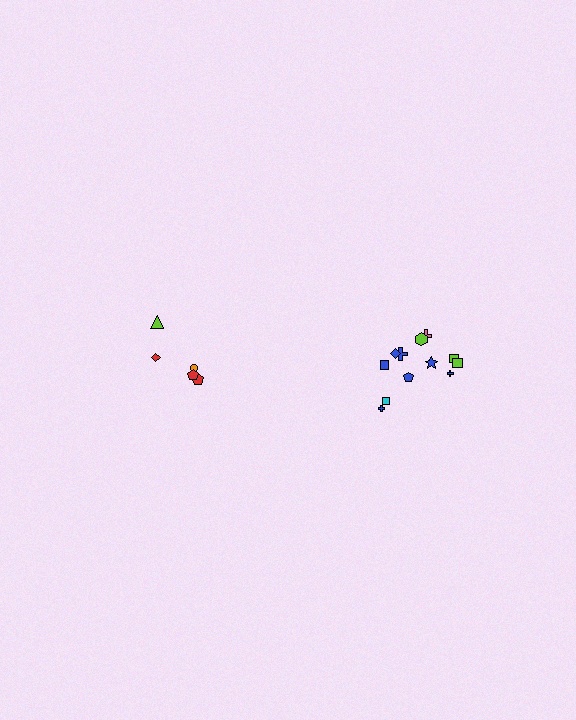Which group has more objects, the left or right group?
The right group.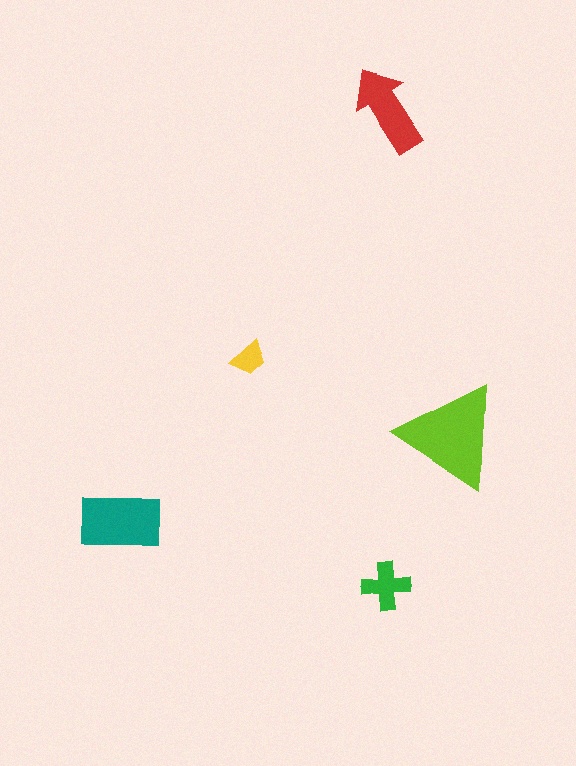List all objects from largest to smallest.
The lime triangle, the teal rectangle, the red arrow, the green cross, the yellow trapezoid.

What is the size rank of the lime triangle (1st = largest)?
1st.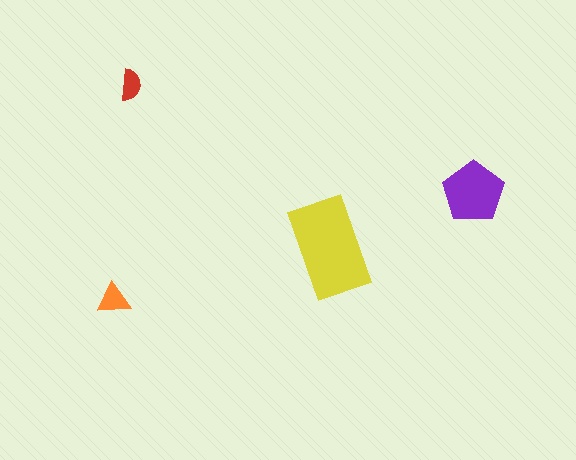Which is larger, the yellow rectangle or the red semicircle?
The yellow rectangle.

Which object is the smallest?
The red semicircle.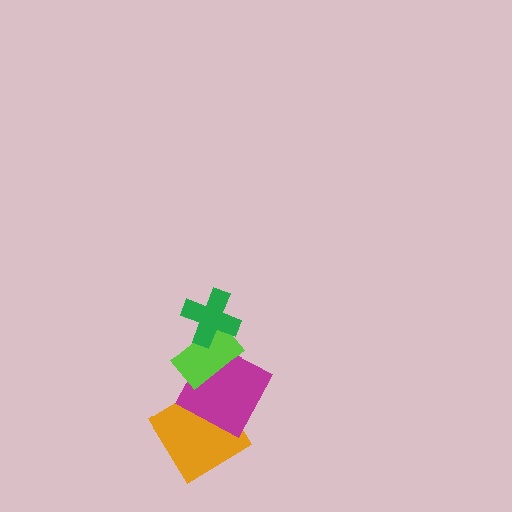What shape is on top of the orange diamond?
The magenta square is on top of the orange diamond.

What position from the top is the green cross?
The green cross is 1st from the top.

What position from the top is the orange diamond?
The orange diamond is 4th from the top.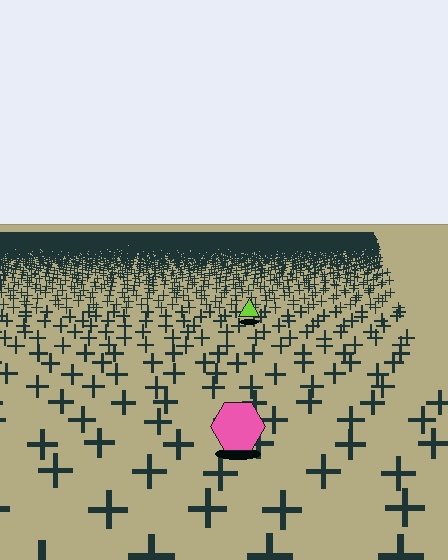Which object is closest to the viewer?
The pink hexagon is closest. The texture marks near it are larger and more spread out.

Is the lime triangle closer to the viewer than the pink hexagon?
No. The pink hexagon is closer — you can tell from the texture gradient: the ground texture is coarser near it.